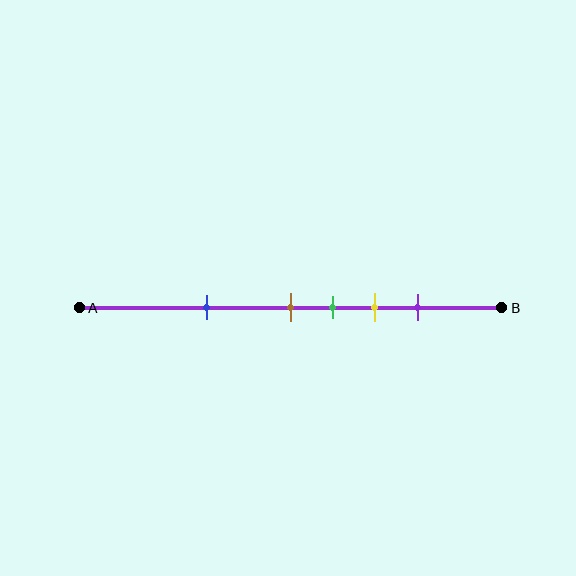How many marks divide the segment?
There are 5 marks dividing the segment.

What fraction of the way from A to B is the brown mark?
The brown mark is approximately 50% (0.5) of the way from A to B.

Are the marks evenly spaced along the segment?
No, the marks are not evenly spaced.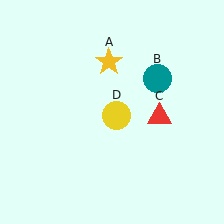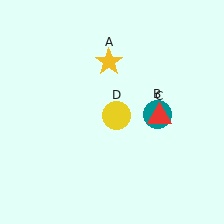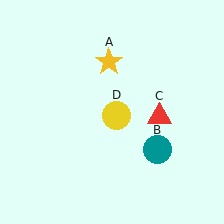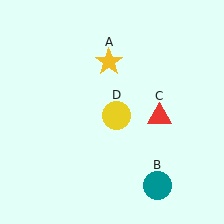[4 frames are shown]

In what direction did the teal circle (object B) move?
The teal circle (object B) moved down.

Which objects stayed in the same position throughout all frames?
Yellow star (object A) and red triangle (object C) and yellow circle (object D) remained stationary.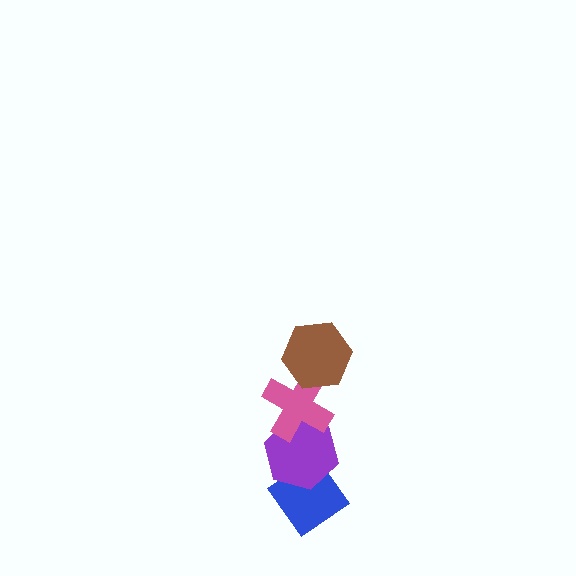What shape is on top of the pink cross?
The brown hexagon is on top of the pink cross.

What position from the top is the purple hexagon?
The purple hexagon is 3rd from the top.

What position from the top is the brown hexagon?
The brown hexagon is 1st from the top.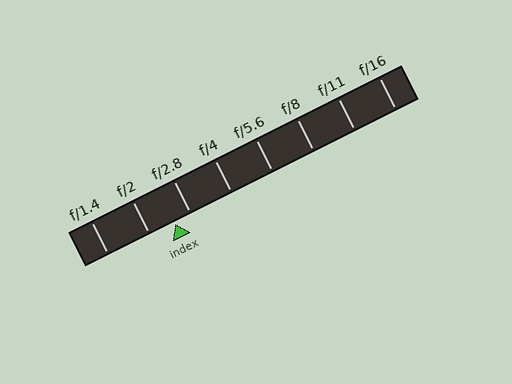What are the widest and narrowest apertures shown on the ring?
The widest aperture shown is f/1.4 and the narrowest is f/16.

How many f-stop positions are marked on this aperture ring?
There are 8 f-stop positions marked.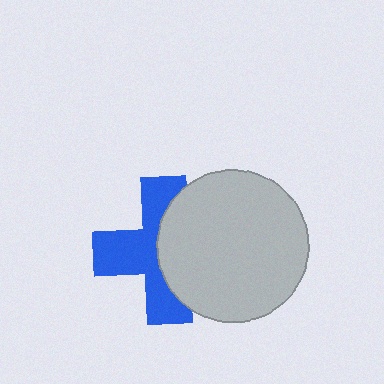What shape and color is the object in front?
The object in front is a light gray circle.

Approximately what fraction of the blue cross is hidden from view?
Roughly 46% of the blue cross is hidden behind the light gray circle.